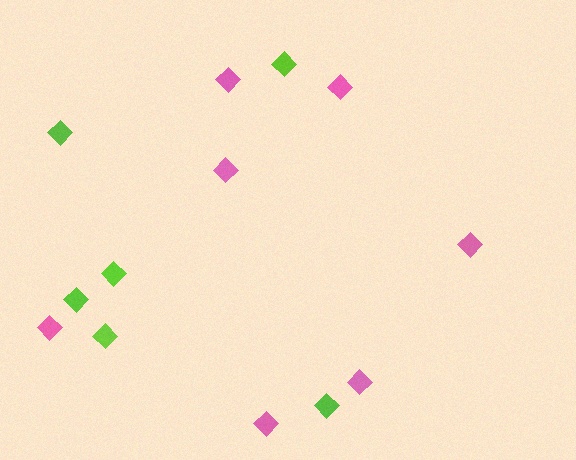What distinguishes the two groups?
There are 2 groups: one group of lime diamonds (6) and one group of pink diamonds (7).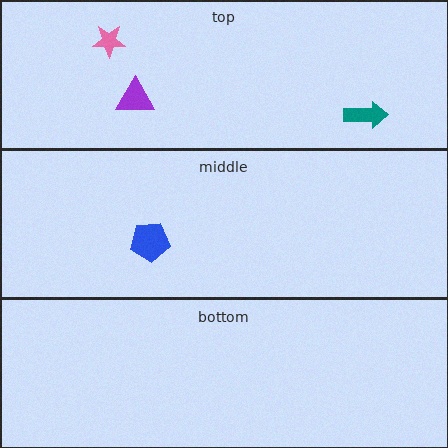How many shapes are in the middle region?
1.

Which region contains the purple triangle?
The top region.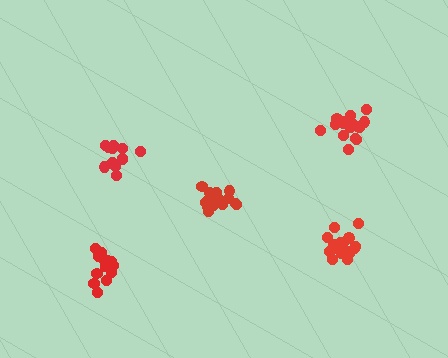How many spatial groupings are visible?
There are 5 spatial groupings.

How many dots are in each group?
Group 1: 18 dots, Group 2: 13 dots, Group 3: 16 dots, Group 4: 18 dots, Group 5: 17 dots (82 total).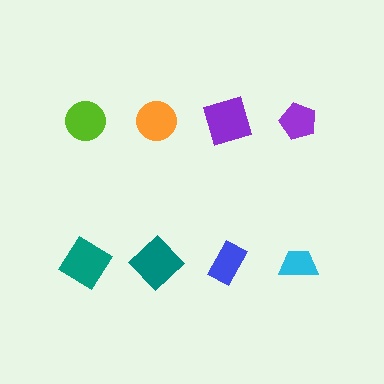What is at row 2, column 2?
A teal diamond.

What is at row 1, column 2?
An orange circle.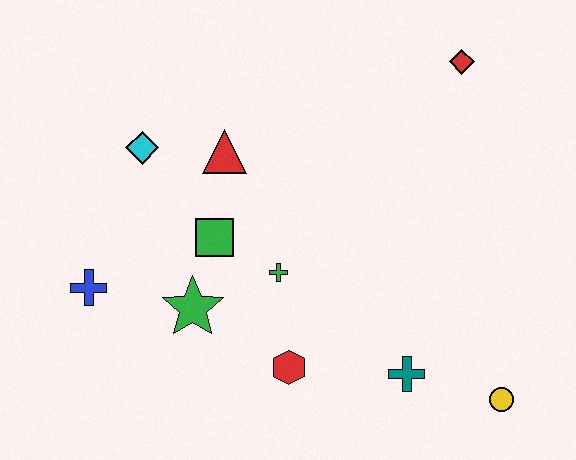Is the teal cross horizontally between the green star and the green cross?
No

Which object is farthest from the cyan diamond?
The yellow circle is farthest from the cyan diamond.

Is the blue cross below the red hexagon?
No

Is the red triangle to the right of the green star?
Yes